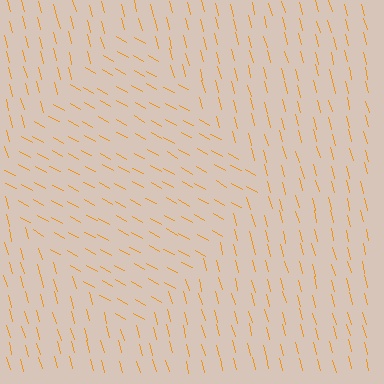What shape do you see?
I see a diamond.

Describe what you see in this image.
The image is filled with small orange line segments. A diamond region in the image has lines oriented differently from the surrounding lines, creating a visible texture boundary.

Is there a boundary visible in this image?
Yes, there is a texture boundary formed by a change in line orientation.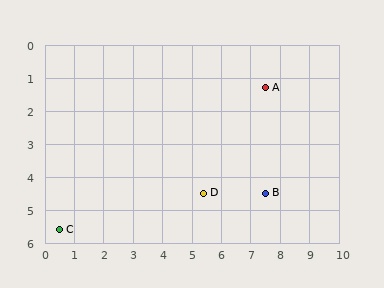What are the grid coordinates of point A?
Point A is at approximately (7.5, 1.3).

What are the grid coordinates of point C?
Point C is at approximately (0.5, 5.6).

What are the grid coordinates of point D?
Point D is at approximately (5.4, 4.5).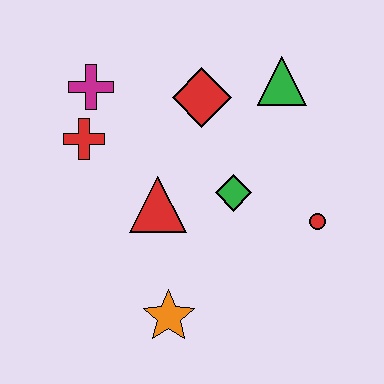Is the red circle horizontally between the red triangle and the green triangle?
No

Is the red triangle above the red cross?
No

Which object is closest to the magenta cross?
The red cross is closest to the magenta cross.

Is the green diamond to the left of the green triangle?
Yes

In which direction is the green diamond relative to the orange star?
The green diamond is above the orange star.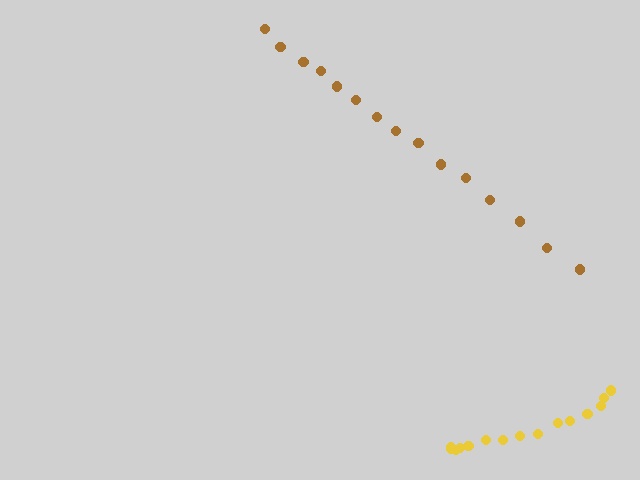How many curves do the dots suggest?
There are 2 distinct paths.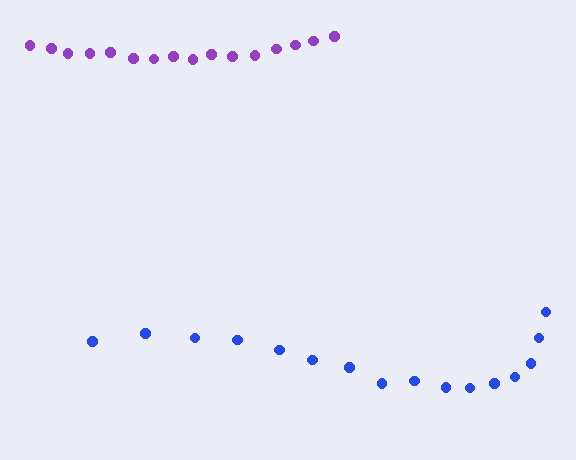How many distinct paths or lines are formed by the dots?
There are 2 distinct paths.